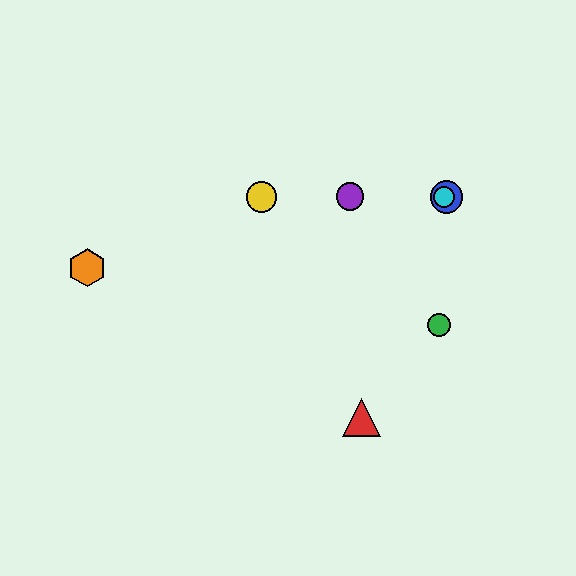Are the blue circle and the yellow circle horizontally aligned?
Yes, both are at y≈197.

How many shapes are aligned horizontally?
4 shapes (the blue circle, the yellow circle, the purple circle, the cyan circle) are aligned horizontally.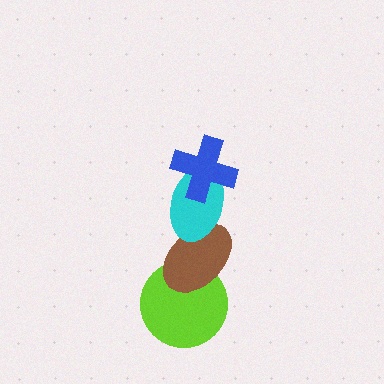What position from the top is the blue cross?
The blue cross is 1st from the top.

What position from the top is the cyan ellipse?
The cyan ellipse is 2nd from the top.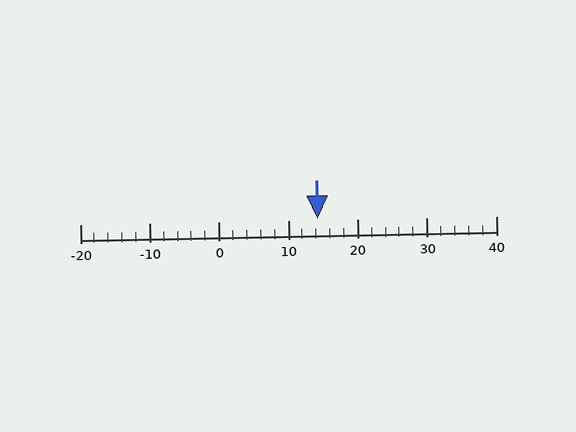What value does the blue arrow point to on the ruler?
The blue arrow points to approximately 14.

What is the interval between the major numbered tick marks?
The major tick marks are spaced 10 units apart.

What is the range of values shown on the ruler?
The ruler shows values from -20 to 40.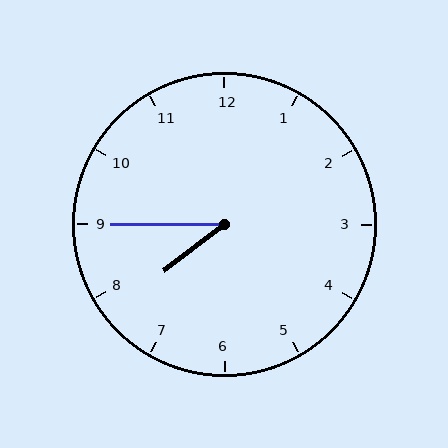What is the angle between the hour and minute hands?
Approximately 38 degrees.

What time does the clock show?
7:45.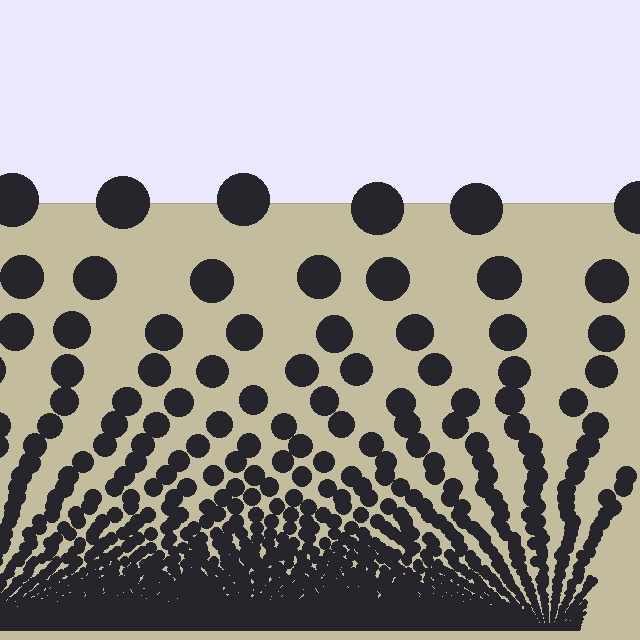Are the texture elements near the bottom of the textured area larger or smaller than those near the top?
Smaller. The gradient is inverted — elements near the bottom are smaller and denser.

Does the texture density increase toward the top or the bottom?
Density increases toward the bottom.